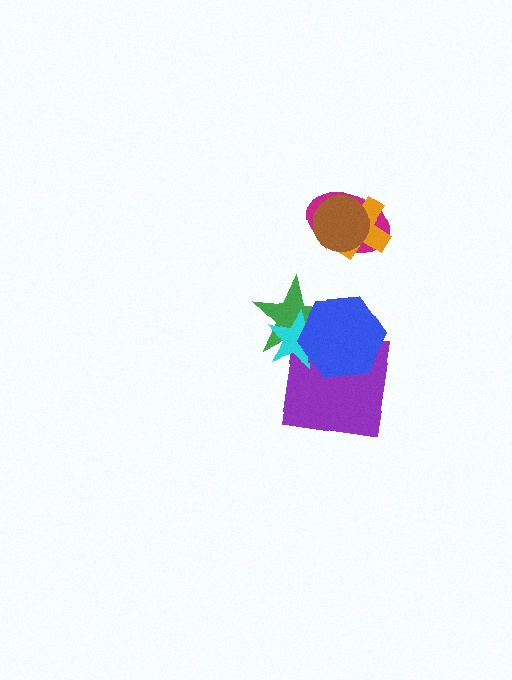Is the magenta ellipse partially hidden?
Yes, it is partially covered by another shape.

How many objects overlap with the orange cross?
2 objects overlap with the orange cross.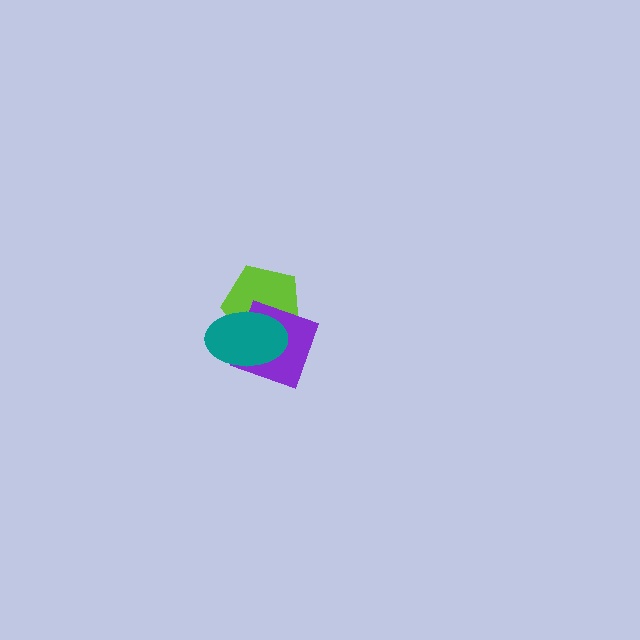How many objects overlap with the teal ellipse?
2 objects overlap with the teal ellipse.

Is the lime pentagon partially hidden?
Yes, it is partially covered by another shape.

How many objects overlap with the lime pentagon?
2 objects overlap with the lime pentagon.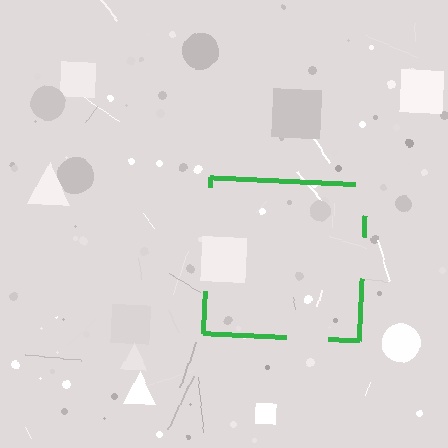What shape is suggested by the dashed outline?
The dashed outline suggests a square.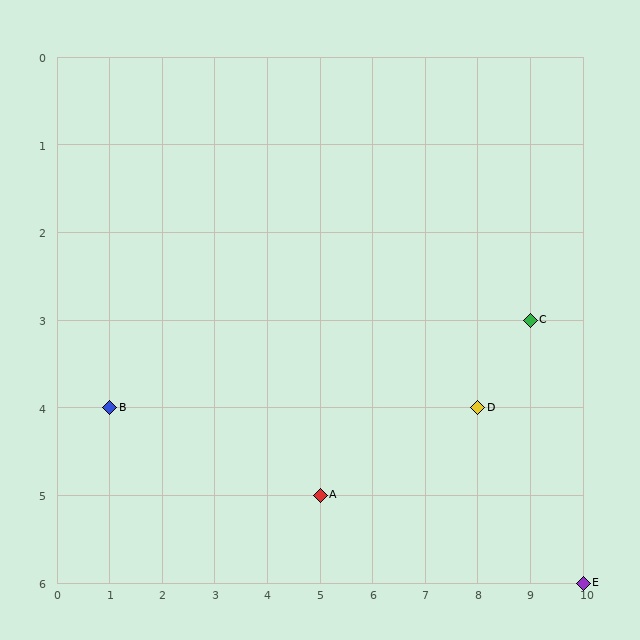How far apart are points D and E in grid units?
Points D and E are 2 columns and 2 rows apart (about 2.8 grid units diagonally).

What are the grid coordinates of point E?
Point E is at grid coordinates (10, 6).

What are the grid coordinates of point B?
Point B is at grid coordinates (1, 4).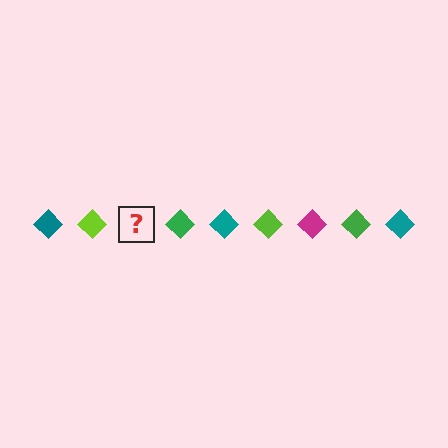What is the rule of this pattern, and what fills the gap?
The rule is that the pattern cycles through teal, lime, magenta, green diamonds. The gap should be filled with a magenta diamond.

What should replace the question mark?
The question mark should be replaced with a magenta diamond.